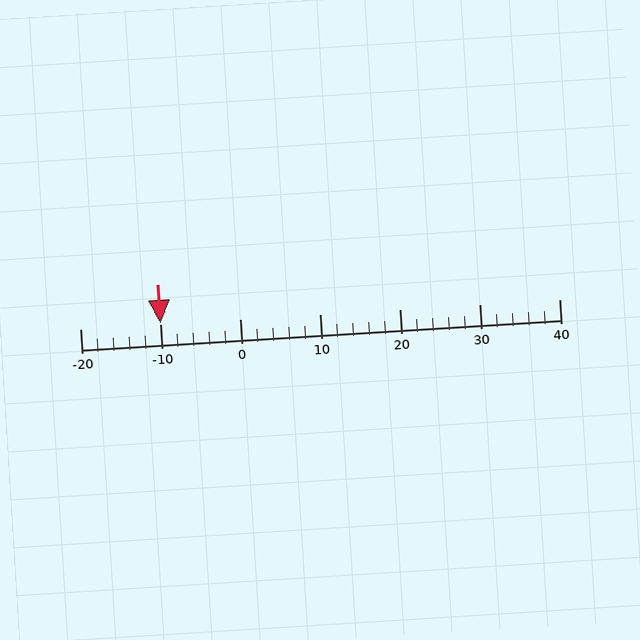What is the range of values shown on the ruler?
The ruler shows values from -20 to 40.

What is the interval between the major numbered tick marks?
The major tick marks are spaced 10 units apart.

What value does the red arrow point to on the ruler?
The red arrow points to approximately -10.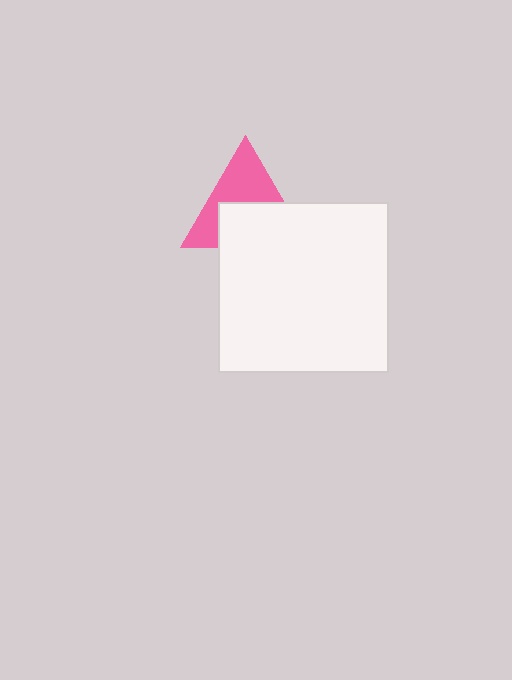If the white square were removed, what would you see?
You would see the complete pink triangle.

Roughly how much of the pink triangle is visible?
About half of it is visible (roughly 50%).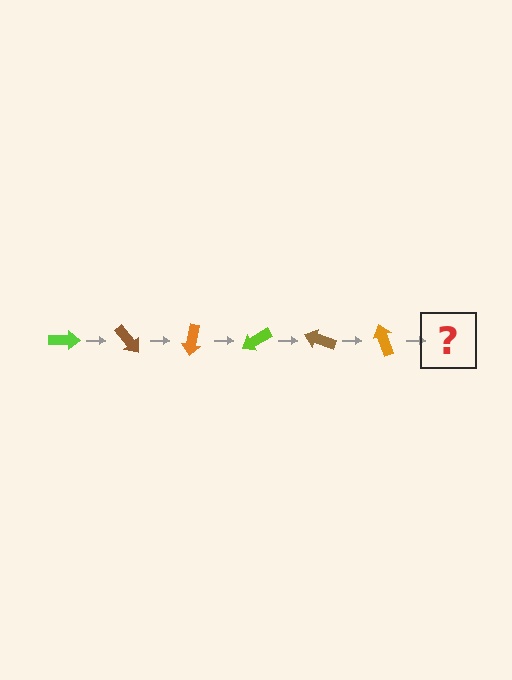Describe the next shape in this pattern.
It should be a lime arrow, rotated 300 degrees from the start.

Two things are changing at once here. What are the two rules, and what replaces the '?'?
The two rules are that it rotates 50 degrees each step and the color cycles through lime, brown, and orange. The '?' should be a lime arrow, rotated 300 degrees from the start.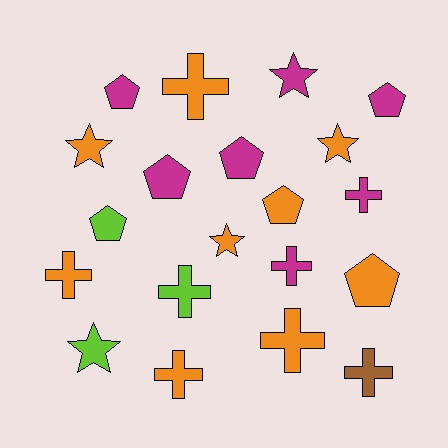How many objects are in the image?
There are 20 objects.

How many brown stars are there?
There are no brown stars.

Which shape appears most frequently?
Cross, with 8 objects.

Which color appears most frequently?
Orange, with 9 objects.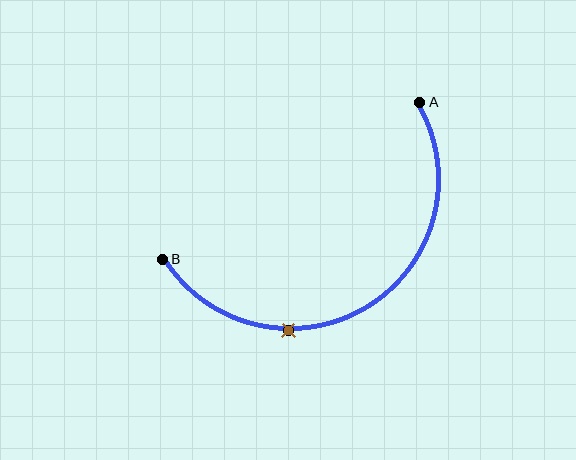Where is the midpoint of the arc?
The arc midpoint is the point on the curve farthest from the straight line joining A and B. It sits below that line.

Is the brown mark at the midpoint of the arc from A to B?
No. The brown mark lies on the arc but is closer to endpoint B. The arc midpoint would be at the point on the curve equidistant along the arc from both A and B.